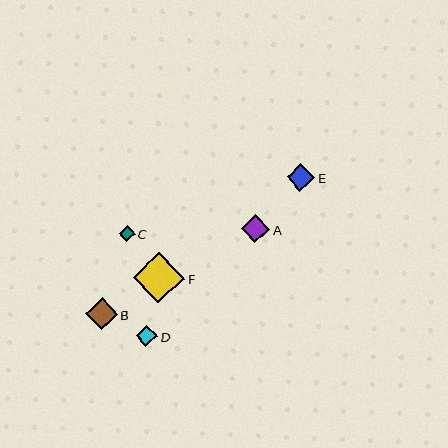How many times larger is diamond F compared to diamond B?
Diamond F is approximately 1.6 times the size of diamond B.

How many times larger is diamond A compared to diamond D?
Diamond A is approximately 1.3 times the size of diamond D.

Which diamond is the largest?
Diamond F is the largest with a size of approximately 51 pixels.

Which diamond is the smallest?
Diamond C is the smallest with a size of approximately 16 pixels.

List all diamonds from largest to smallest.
From largest to smallest: F, B, A, E, D, C.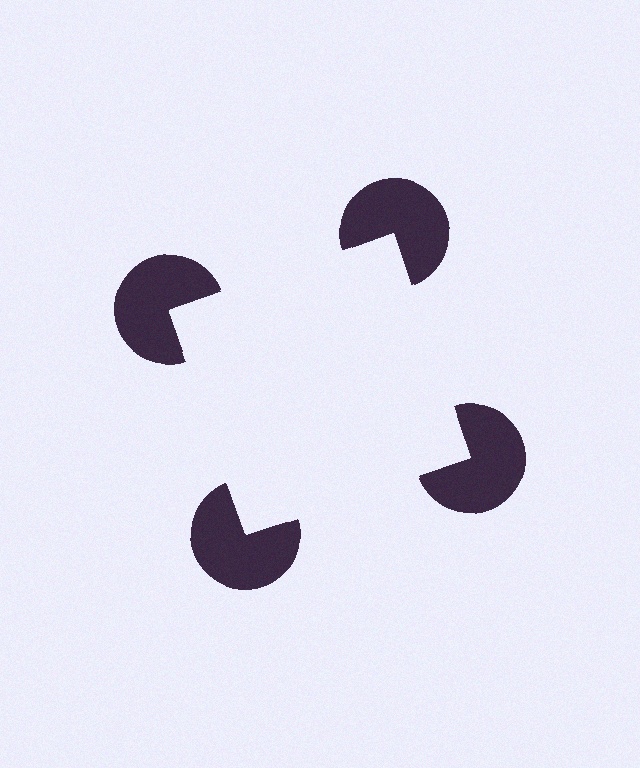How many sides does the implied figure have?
4 sides.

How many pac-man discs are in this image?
There are 4 — one at each vertex of the illusory square.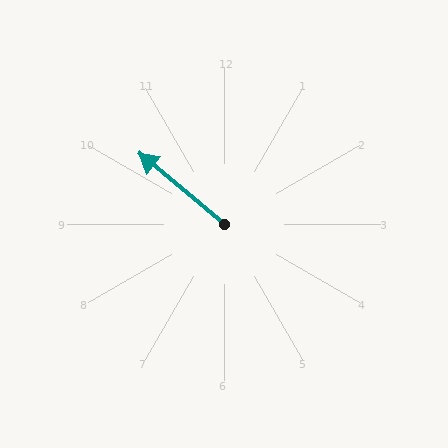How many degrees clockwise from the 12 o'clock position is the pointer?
Approximately 310 degrees.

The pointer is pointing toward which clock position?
Roughly 10 o'clock.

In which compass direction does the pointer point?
Northwest.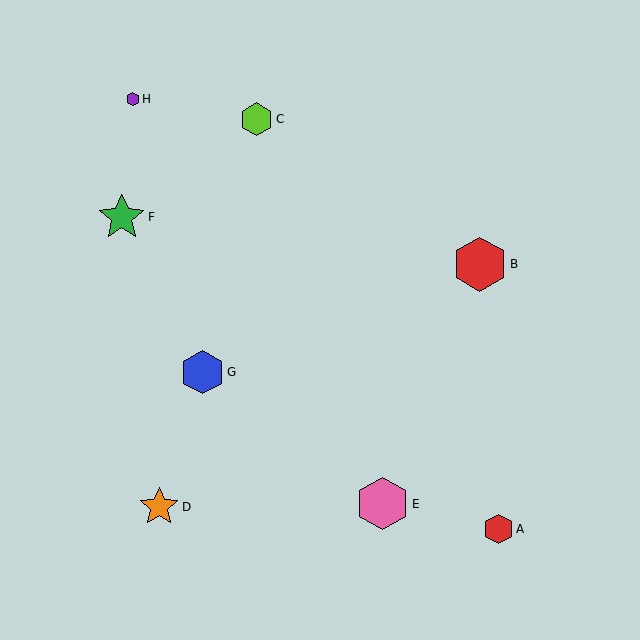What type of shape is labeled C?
Shape C is a lime hexagon.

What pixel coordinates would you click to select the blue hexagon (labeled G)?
Click at (203, 372) to select the blue hexagon G.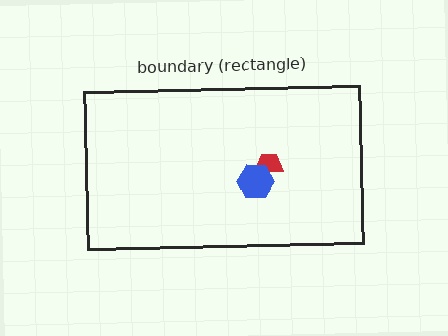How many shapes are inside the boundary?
2 inside, 0 outside.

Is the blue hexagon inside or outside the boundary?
Inside.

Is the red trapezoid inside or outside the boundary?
Inside.